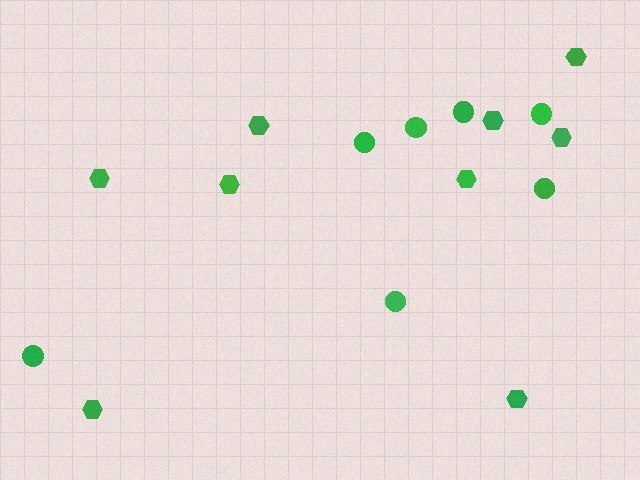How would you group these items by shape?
There are 2 groups: one group of circles (7) and one group of hexagons (9).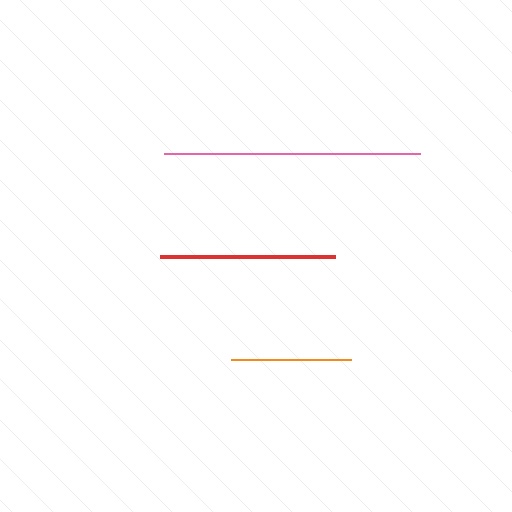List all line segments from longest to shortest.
From longest to shortest: pink, red, orange.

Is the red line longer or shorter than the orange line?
The red line is longer than the orange line.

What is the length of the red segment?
The red segment is approximately 175 pixels long.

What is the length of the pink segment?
The pink segment is approximately 255 pixels long.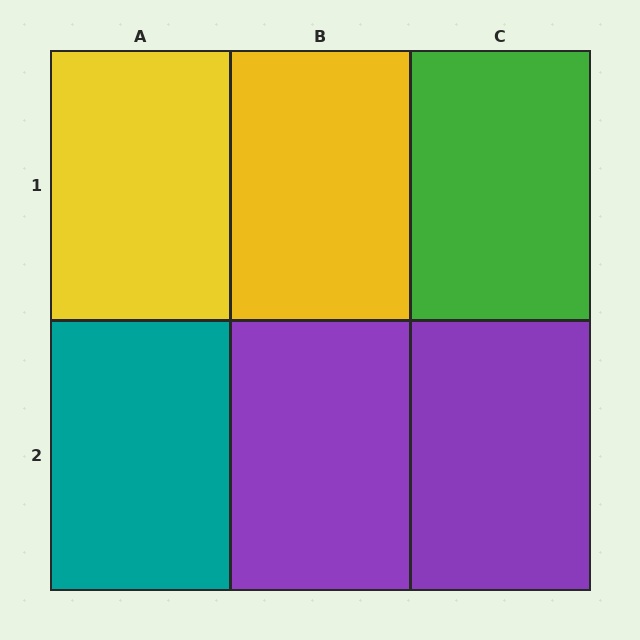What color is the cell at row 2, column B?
Purple.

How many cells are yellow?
2 cells are yellow.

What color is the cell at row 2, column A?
Teal.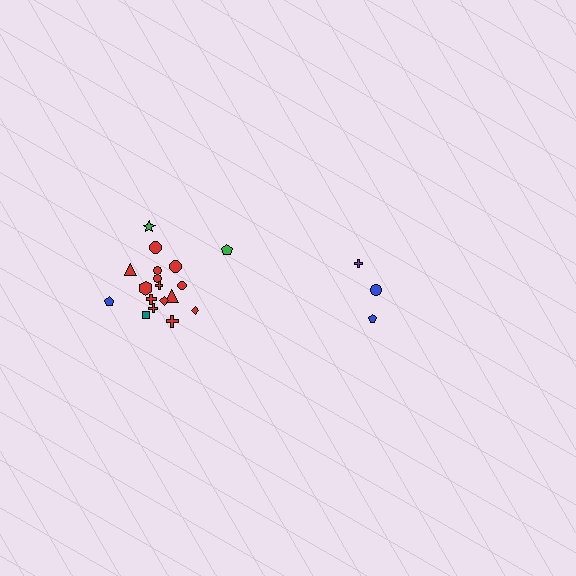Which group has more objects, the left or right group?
The left group.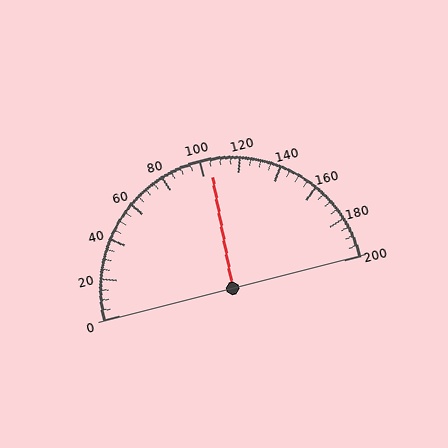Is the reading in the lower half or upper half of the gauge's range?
The reading is in the upper half of the range (0 to 200).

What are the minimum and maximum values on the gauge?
The gauge ranges from 0 to 200.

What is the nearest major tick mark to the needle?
The nearest major tick mark is 100.